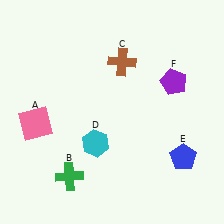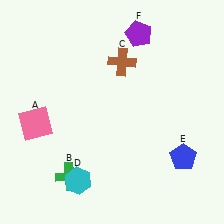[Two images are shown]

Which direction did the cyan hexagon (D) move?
The cyan hexagon (D) moved down.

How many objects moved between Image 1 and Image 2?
2 objects moved between the two images.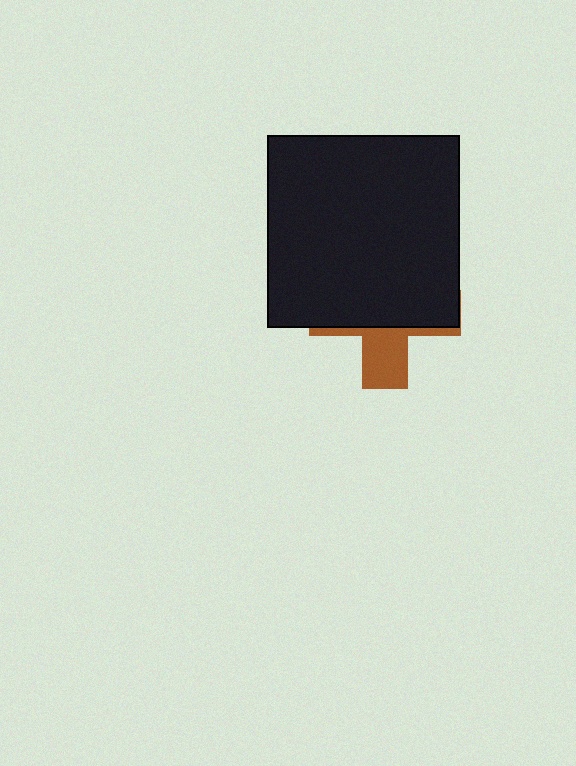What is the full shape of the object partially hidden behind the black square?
The partially hidden object is a brown cross.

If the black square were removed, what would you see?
You would see the complete brown cross.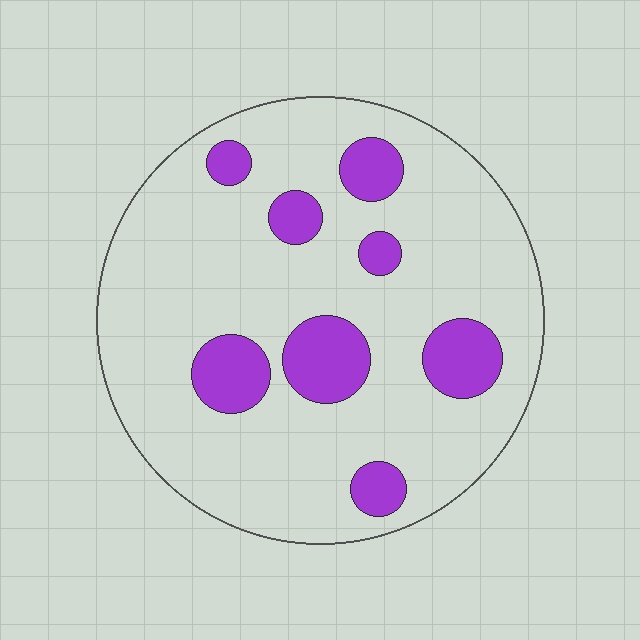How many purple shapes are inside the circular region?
8.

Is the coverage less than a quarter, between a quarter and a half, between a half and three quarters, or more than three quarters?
Less than a quarter.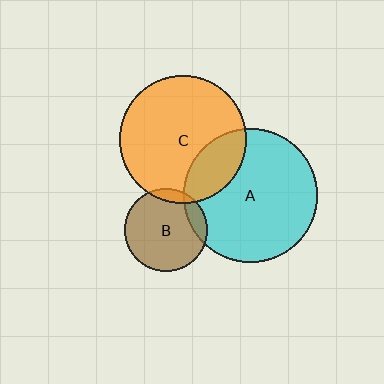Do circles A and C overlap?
Yes.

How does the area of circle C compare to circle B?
Approximately 2.4 times.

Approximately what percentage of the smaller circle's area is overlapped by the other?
Approximately 25%.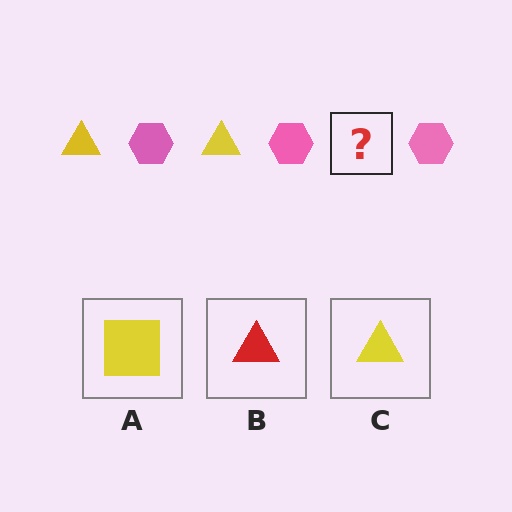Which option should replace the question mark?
Option C.